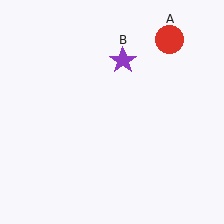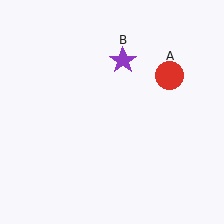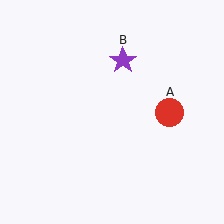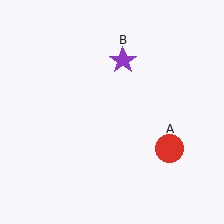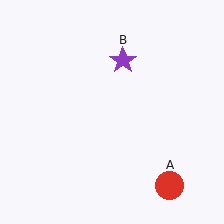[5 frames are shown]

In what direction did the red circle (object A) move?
The red circle (object A) moved down.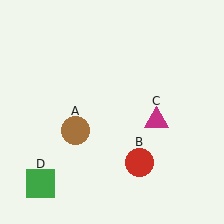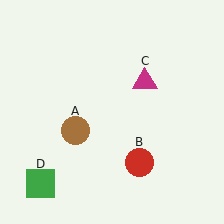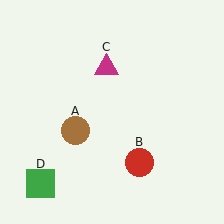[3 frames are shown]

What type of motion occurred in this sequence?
The magenta triangle (object C) rotated counterclockwise around the center of the scene.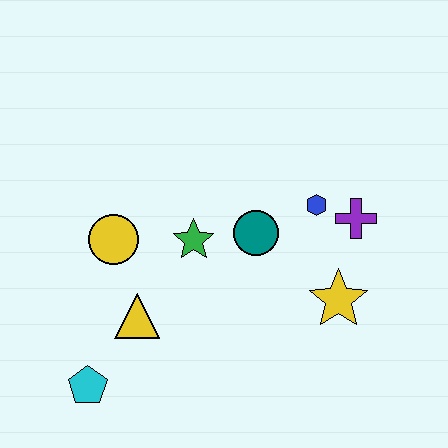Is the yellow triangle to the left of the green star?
Yes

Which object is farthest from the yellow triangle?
The purple cross is farthest from the yellow triangle.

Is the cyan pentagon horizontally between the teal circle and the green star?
No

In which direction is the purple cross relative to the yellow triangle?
The purple cross is to the right of the yellow triangle.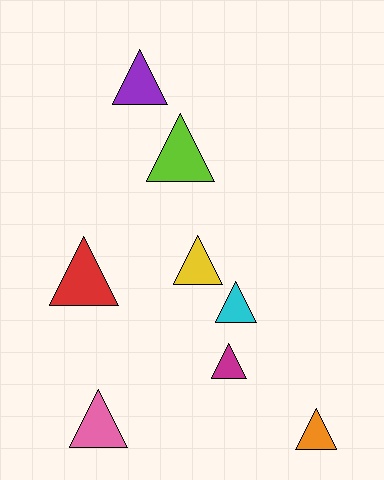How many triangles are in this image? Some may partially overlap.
There are 8 triangles.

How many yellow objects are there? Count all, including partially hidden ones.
There is 1 yellow object.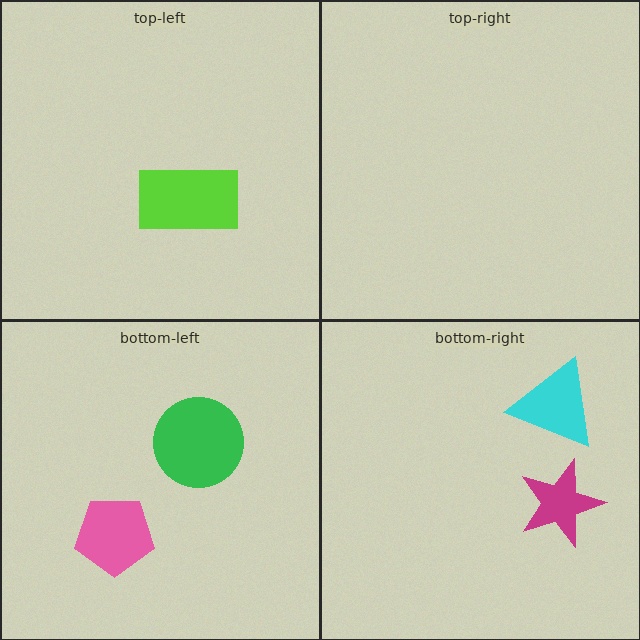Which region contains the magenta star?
The bottom-right region.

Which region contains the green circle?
The bottom-left region.